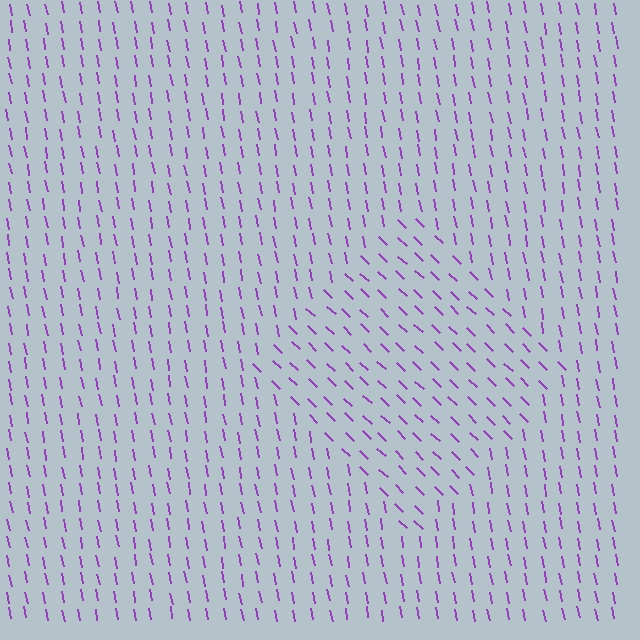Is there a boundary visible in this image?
Yes, there is a texture boundary formed by a change in line orientation.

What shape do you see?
I see a diamond.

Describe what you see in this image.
The image is filled with small purple line segments. A diamond region in the image has lines oriented differently from the surrounding lines, creating a visible texture boundary.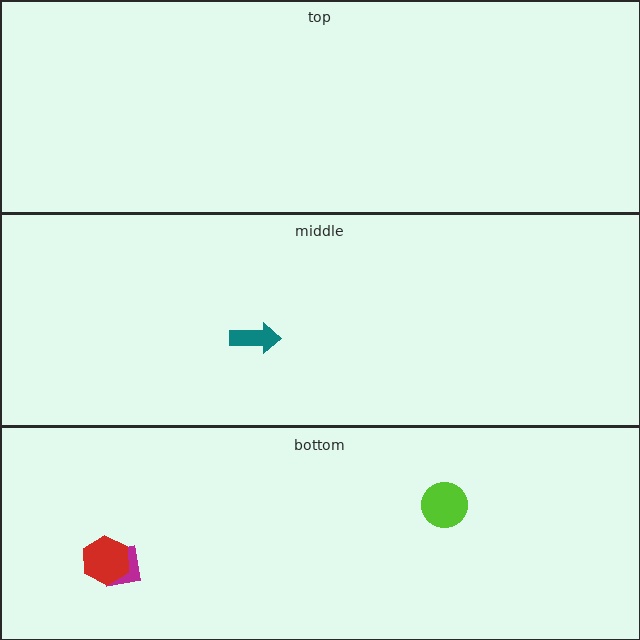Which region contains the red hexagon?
The bottom region.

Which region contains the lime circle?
The bottom region.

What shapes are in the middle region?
The teal arrow.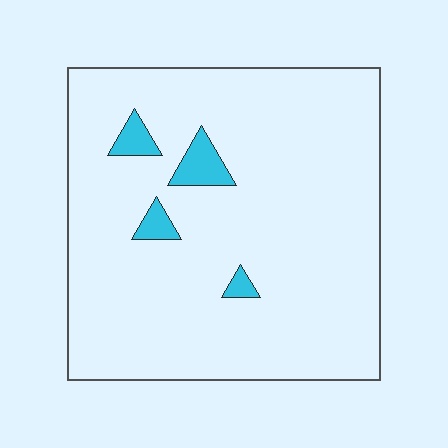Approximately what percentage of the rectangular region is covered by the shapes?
Approximately 5%.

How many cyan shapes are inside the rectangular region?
4.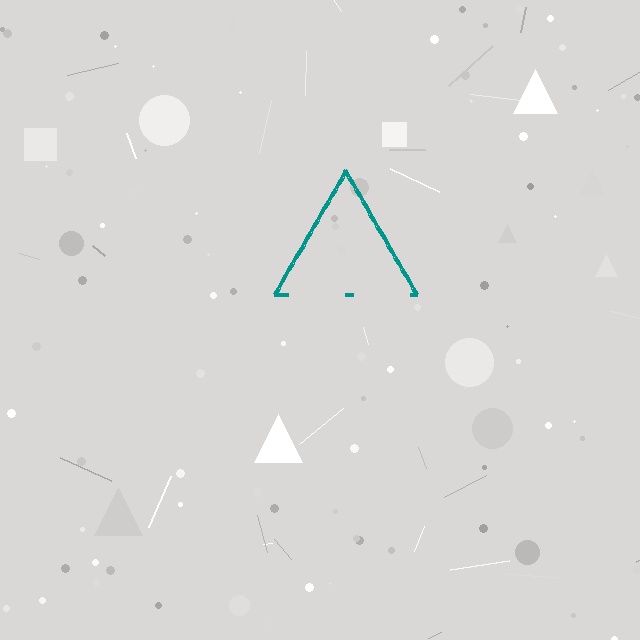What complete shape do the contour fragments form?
The contour fragments form a triangle.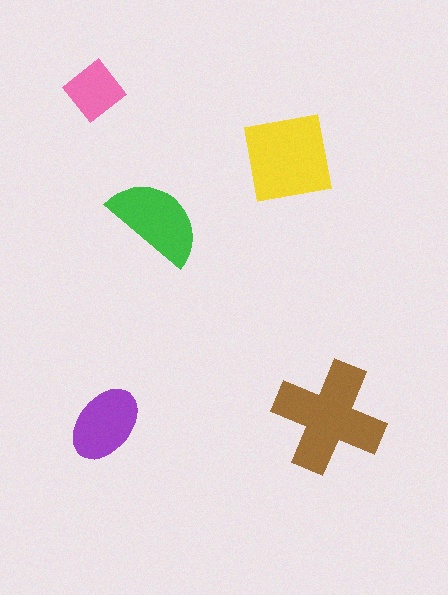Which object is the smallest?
The pink diamond.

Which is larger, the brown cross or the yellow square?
The brown cross.